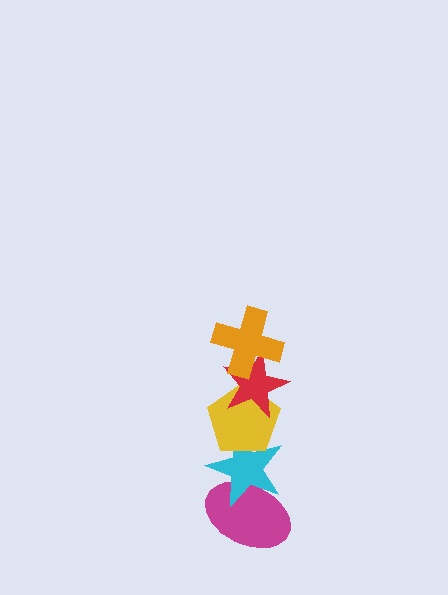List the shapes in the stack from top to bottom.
From top to bottom: the orange cross, the red star, the yellow pentagon, the cyan star, the magenta ellipse.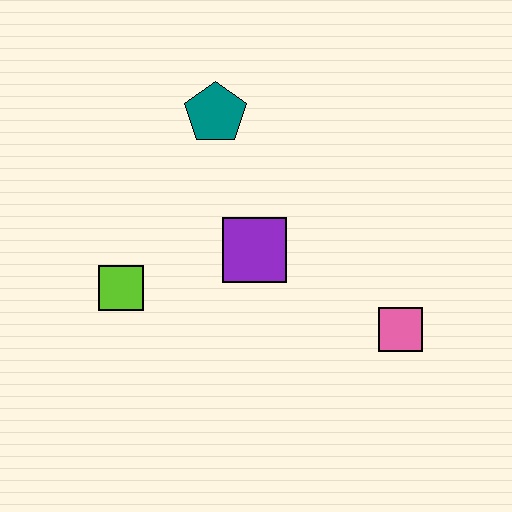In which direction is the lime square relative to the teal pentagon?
The lime square is below the teal pentagon.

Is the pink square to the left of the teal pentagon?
No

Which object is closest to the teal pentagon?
The purple square is closest to the teal pentagon.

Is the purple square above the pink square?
Yes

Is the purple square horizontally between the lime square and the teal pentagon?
No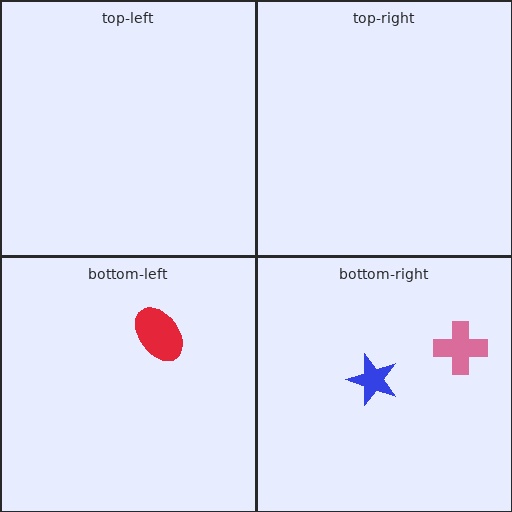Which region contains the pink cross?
The bottom-right region.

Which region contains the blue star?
The bottom-right region.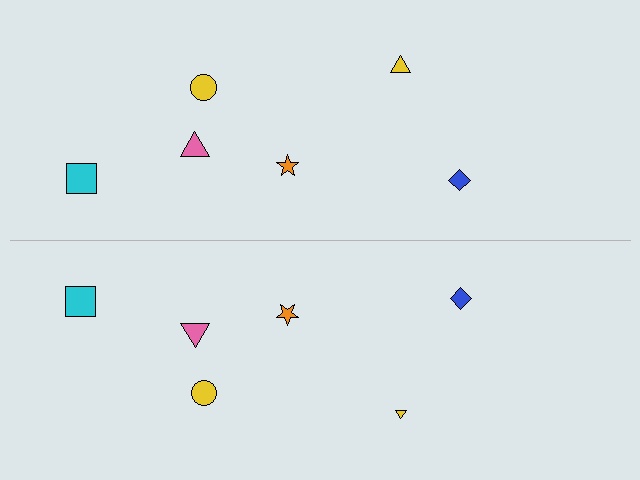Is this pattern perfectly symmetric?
No, the pattern is not perfectly symmetric. The yellow triangle on the bottom side has a different size than its mirror counterpart.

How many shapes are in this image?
There are 12 shapes in this image.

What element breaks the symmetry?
The yellow triangle on the bottom side has a different size than its mirror counterpart.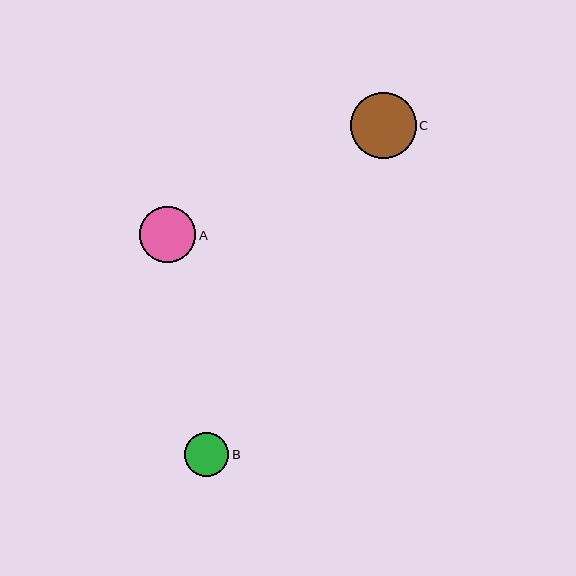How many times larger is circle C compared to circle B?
Circle C is approximately 1.5 times the size of circle B.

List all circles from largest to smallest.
From largest to smallest: C, A, B.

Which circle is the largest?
Circle C is the largest with a size of approximately 66 pixels.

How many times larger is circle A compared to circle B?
Circle A is approximately 1.3 times the size of circle B.